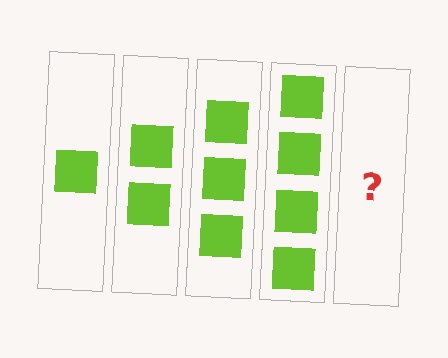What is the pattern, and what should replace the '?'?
The pattern is that each step adds one more square. The '?' should be 5 squares.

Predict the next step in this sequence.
The next step is 5 squares.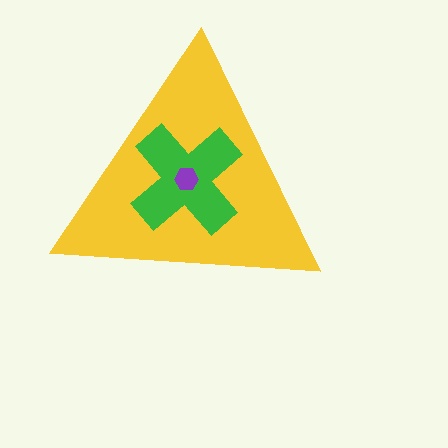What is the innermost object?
The purple hexagon.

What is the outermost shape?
The yellow triangle.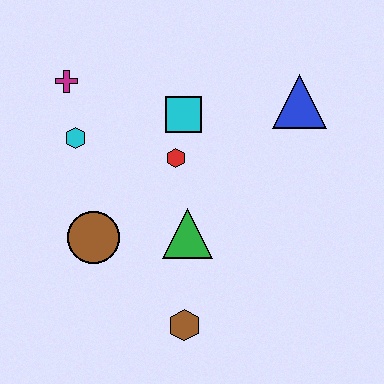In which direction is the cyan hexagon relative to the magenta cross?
The cyan hexagon is below the magenta cross.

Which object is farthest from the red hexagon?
The brown hexagon is farthest from the red hexagon.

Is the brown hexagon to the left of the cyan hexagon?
No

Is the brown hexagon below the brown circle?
Yes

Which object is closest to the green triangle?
The red hexagon is closest to the green triangle.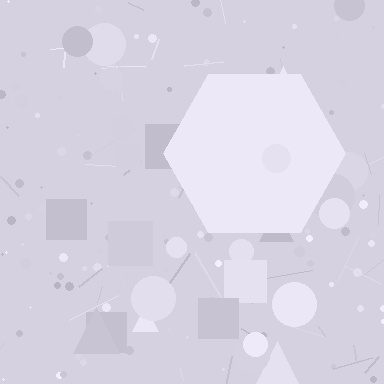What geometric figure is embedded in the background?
A hexagon is embedded in the background.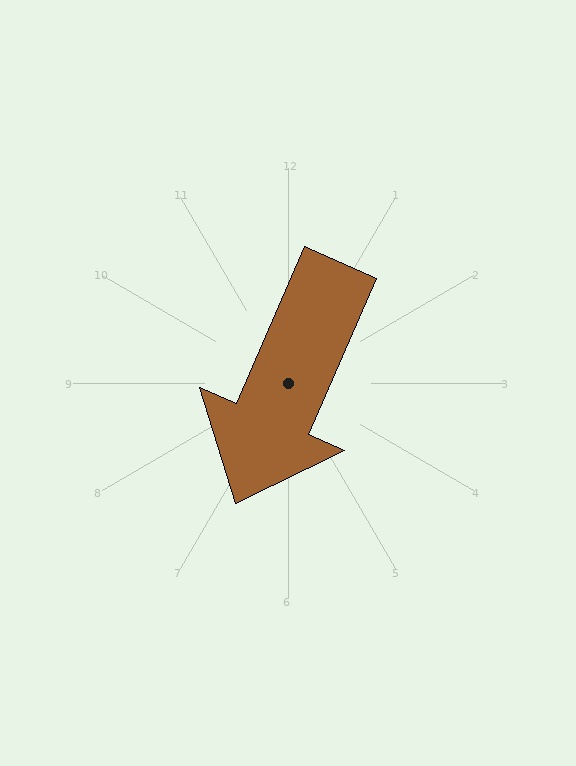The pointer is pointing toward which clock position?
Roughly 7 o'clock.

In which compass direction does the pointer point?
Southwest.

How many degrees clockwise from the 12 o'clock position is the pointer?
Approximately 203 degrees.